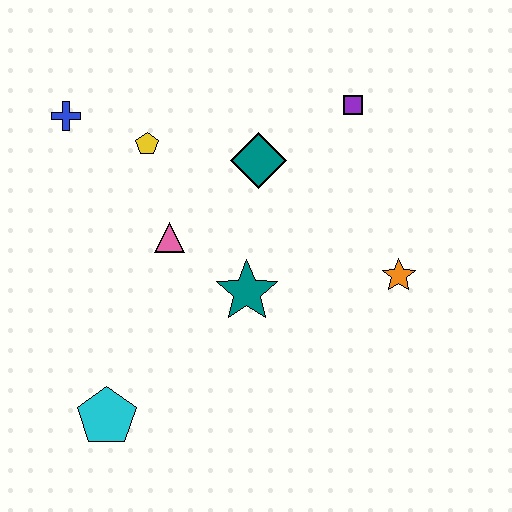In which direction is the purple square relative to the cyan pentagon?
The purple square is above the cyan pentagon.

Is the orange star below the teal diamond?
Yes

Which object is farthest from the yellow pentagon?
The orange star is farthest from the yellow pentagon.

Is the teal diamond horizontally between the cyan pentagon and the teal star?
No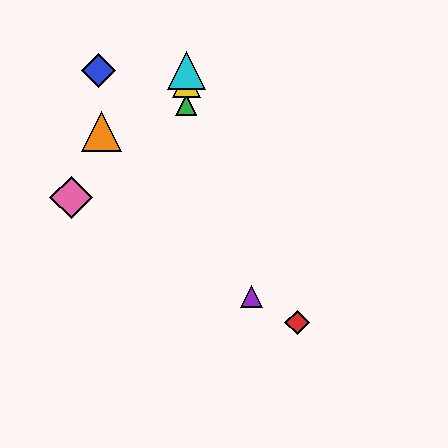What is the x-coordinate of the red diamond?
The red diamond is at x≈297.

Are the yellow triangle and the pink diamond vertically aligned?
No, the yellow triangle is at x≈186 and the pink diamond is at x≈71.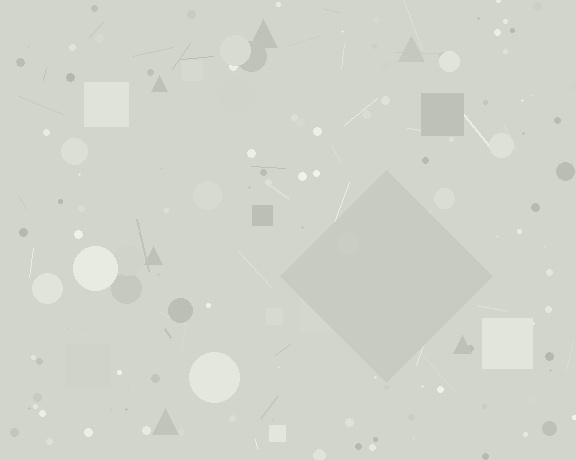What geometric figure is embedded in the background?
A diamond is embedded in the background.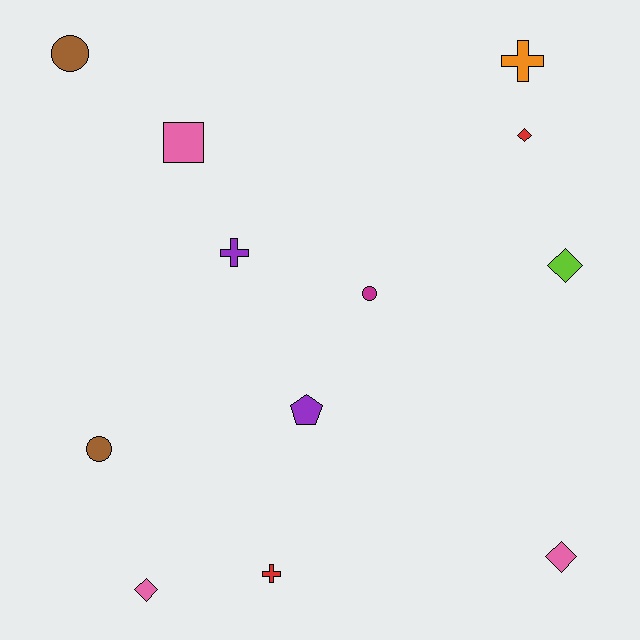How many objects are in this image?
There are 12 objects.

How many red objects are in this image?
There are 2 red objects.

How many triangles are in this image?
There are no triangles.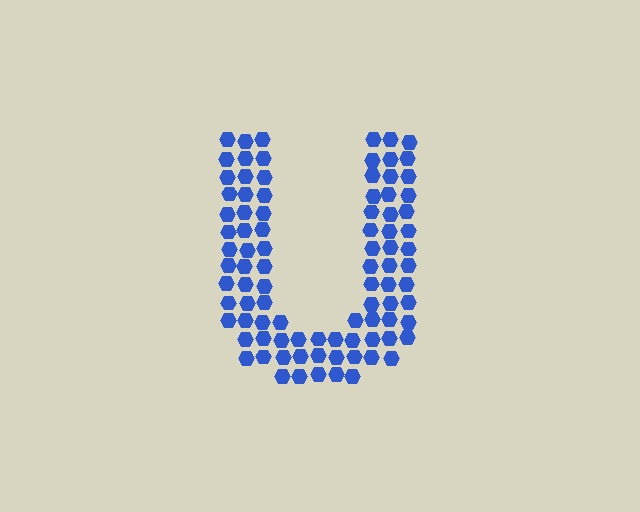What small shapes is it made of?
It is made of small hexagons.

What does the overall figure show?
The overall figure shows the letter U.